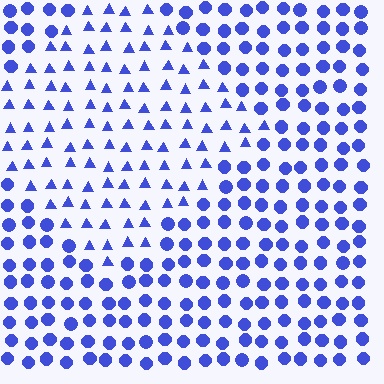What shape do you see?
I see a diamond.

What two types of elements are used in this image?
The image uses triangles inside the diamond region and circles outside it.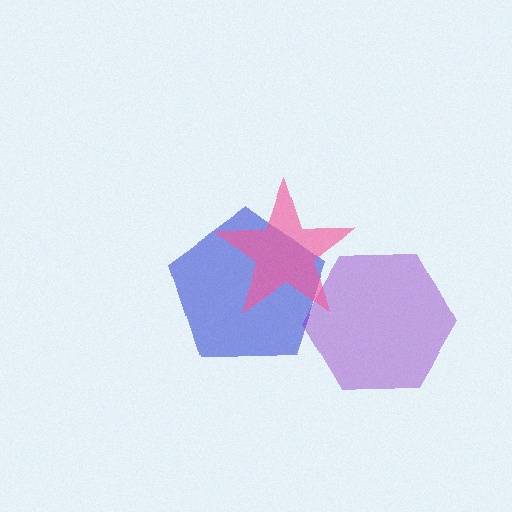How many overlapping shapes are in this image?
There are 3 overlapping shapes in the image.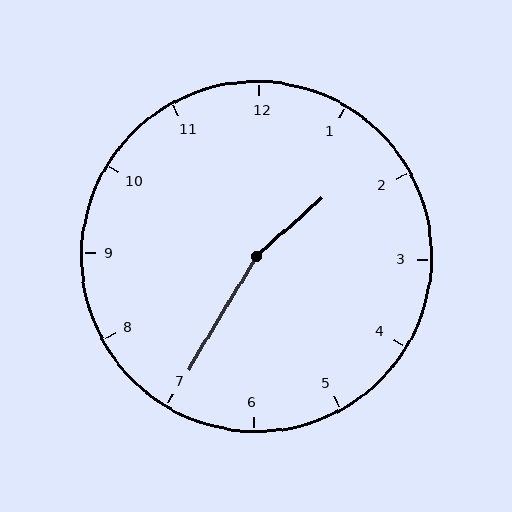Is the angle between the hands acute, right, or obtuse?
It is obtuse.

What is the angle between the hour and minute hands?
Approximately 162 degrees.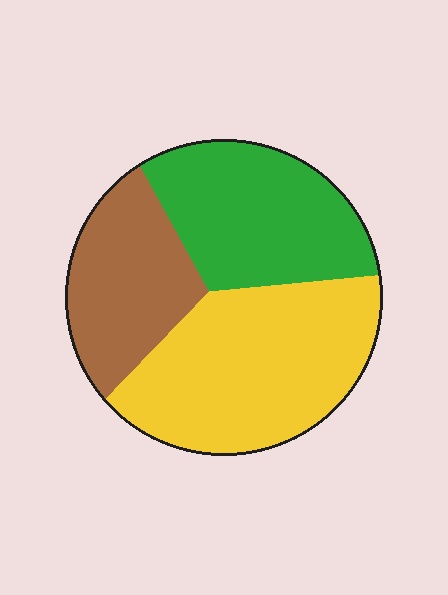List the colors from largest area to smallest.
From largest to smallest: yellow, green, brown.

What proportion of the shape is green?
Green covers around 30% of the shape.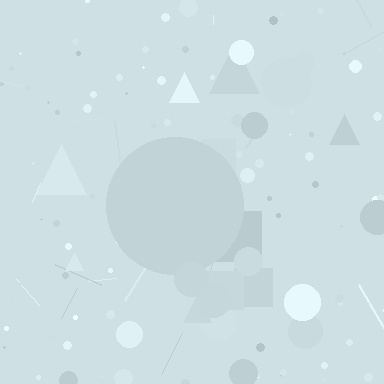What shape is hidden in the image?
A circle is hidden in the image.